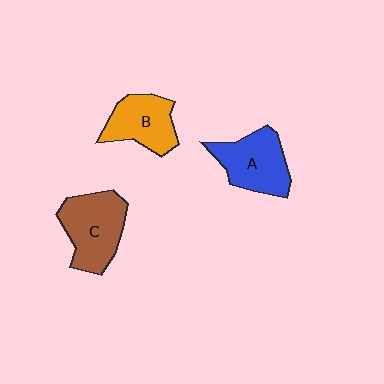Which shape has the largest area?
Shape C (brown).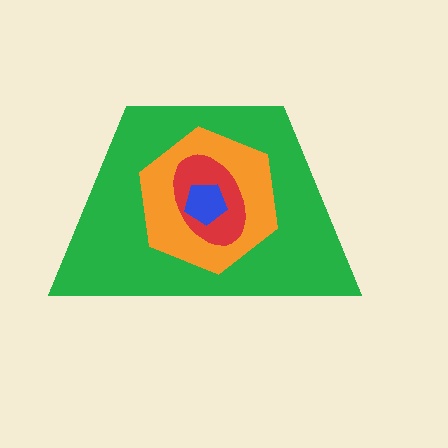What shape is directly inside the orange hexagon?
The red ellipse.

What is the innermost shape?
The blue pentagon.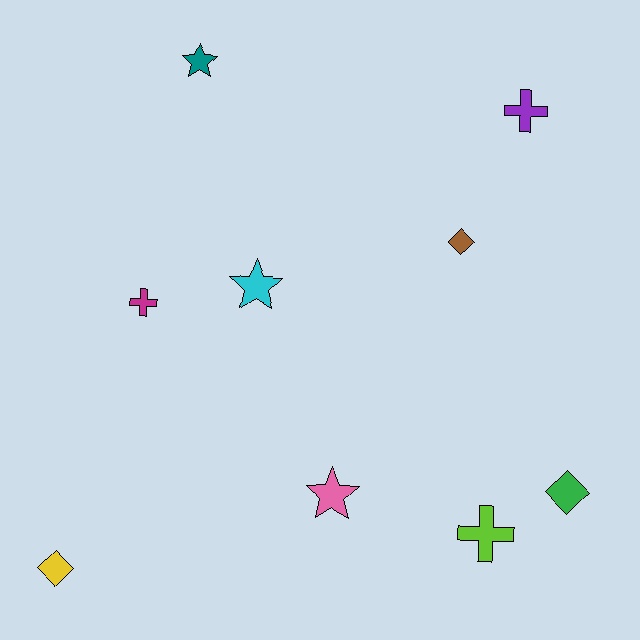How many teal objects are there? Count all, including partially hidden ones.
There is 1 teal object.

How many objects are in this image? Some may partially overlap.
There are 9 objects.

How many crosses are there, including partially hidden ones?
There are 3 crosses.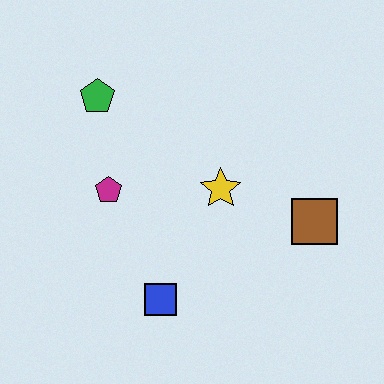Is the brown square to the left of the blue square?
No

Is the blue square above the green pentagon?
No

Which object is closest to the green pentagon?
The magenta pentagon is closest to the green pentagon.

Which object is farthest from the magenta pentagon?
The brown square is farthest from the magenta pentagon.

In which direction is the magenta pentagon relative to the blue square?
The magenta pentagon is above the blue square.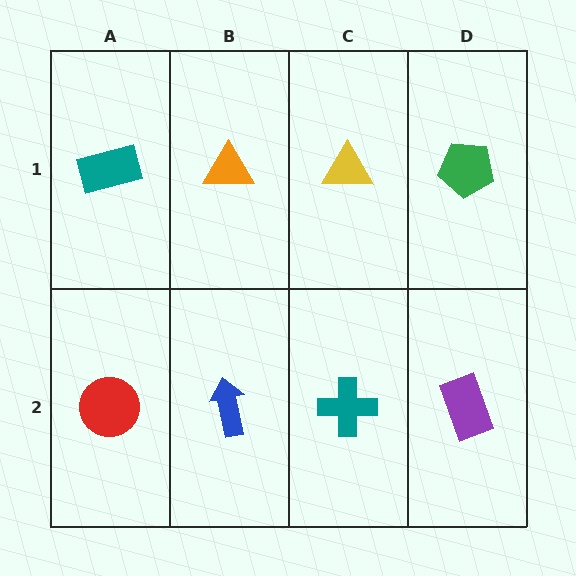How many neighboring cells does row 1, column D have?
2.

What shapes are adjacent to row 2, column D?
A green pentagon (row 1, column D), a teal cross (row 2, column C).